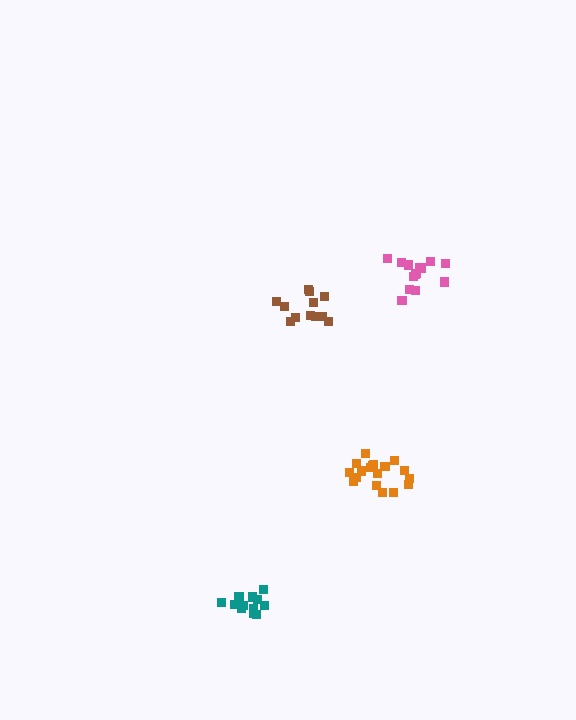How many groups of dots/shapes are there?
There are 4 groups.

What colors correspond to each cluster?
The clusters are colored: orange, brown, teal, pink.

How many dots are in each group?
Group 1: 18 dots, Group 2: 12 dots, Group 3: 13 dots, Group 4: 14 dots (57 total).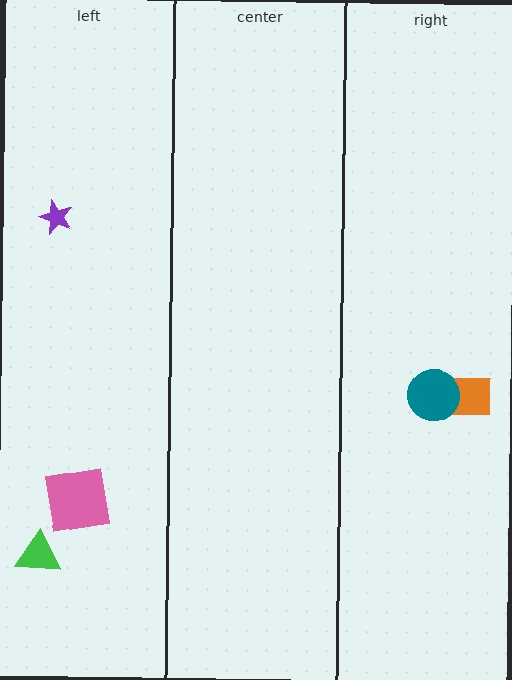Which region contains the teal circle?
The right region.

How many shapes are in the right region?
2.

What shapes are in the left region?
The pink square, the purple star, the green triangle.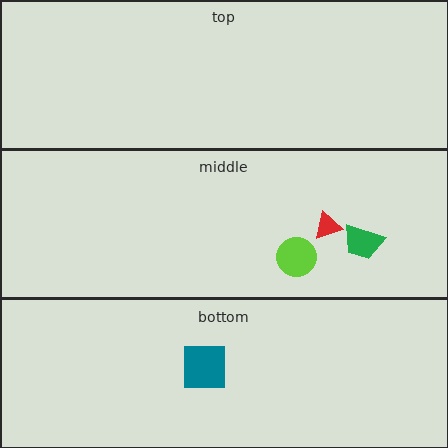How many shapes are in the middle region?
3.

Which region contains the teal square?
The bottom region.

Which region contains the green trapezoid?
The middle region.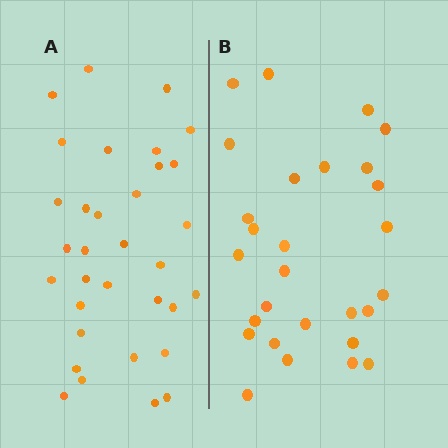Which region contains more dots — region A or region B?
Region A (the left region) has more dots.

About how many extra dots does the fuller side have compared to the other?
Region A has about 5 more dots than region B.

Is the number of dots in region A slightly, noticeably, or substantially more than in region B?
Region A has only slightly more — the two regions are fairly close. The ratio is roughly 1.2 to 1.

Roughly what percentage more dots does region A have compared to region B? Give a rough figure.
About 20% more.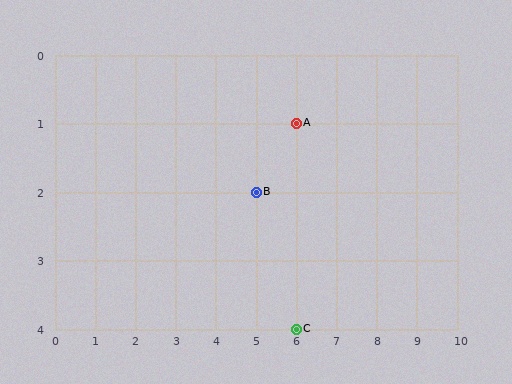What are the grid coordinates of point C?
Point C is at grid coordinates (6, 4).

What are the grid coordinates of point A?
Point A is at grid coordinates (6, 1).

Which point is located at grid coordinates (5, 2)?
Point B is at (5, 2).